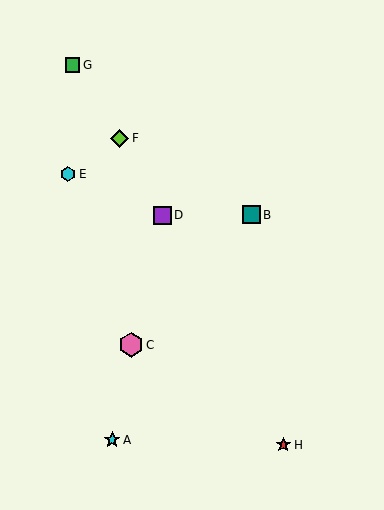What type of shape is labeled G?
Shape G is a green square.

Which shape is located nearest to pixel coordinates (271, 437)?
The red star (labeled H) at (283, 445) is nearest to that location.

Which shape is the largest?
The pink hexagon (labeled C) is the largest.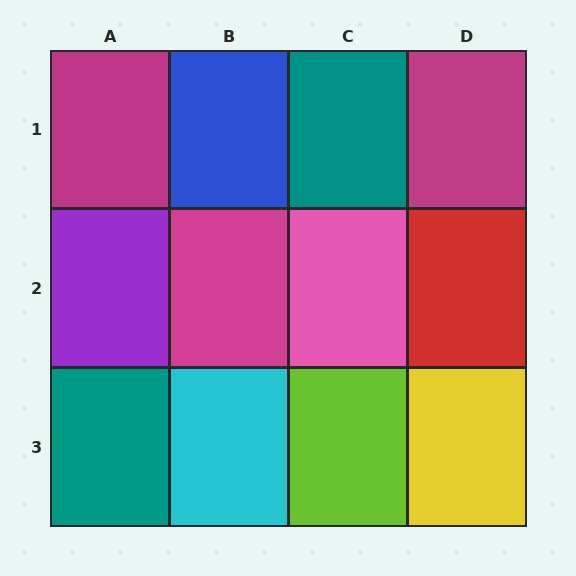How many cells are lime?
1 cell is lime.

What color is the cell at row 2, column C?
Pink.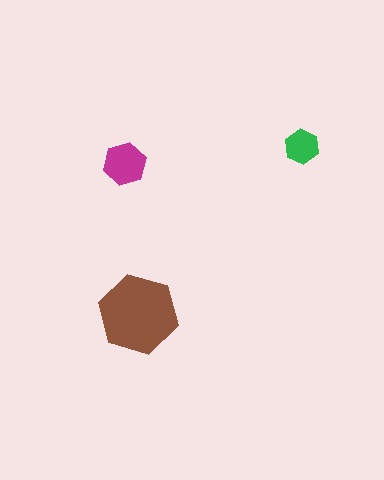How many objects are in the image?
There are 3 objects in the image.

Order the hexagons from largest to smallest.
the brown one, the magenta one, the green one.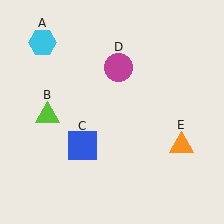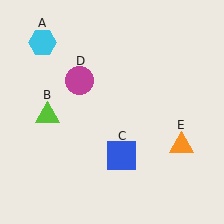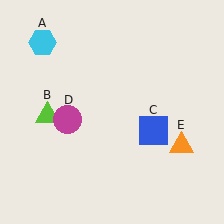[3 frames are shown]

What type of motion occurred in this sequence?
The blue square (object C), magenta circle (object D) rotated counterclockwise around the center of the scene.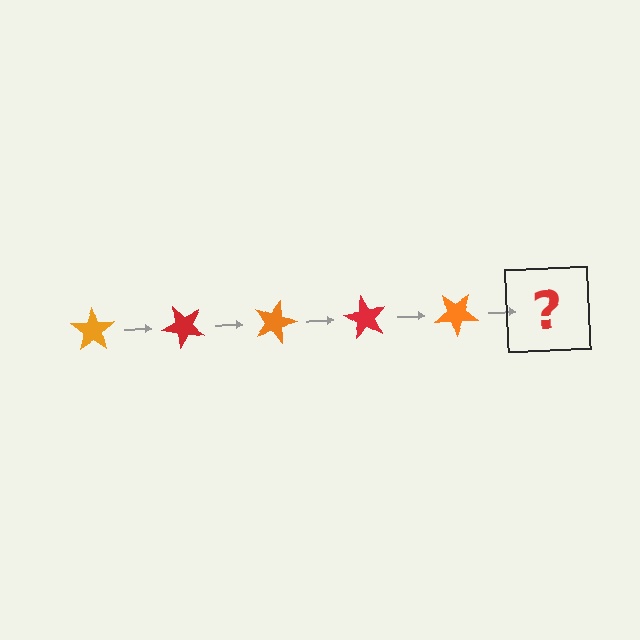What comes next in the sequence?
The next element should be a red star, rotated 225 degrees from the start.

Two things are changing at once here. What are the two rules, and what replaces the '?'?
The two rules are that it rotates 45 degrees each step and the color cycles through orange and red. The '?' should be a red star, rotated 225 degrees from the start.